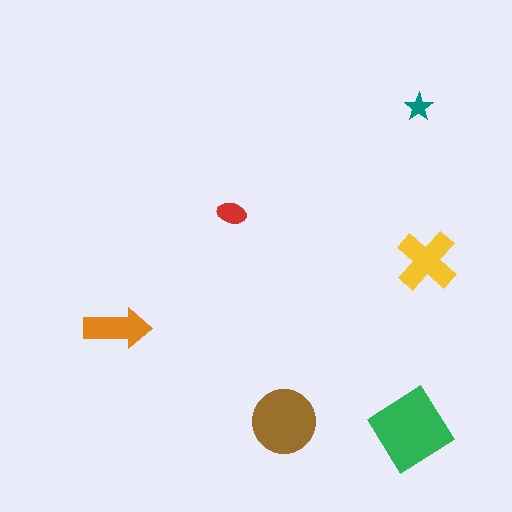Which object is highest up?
The teal star is topmost.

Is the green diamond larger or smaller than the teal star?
Larger.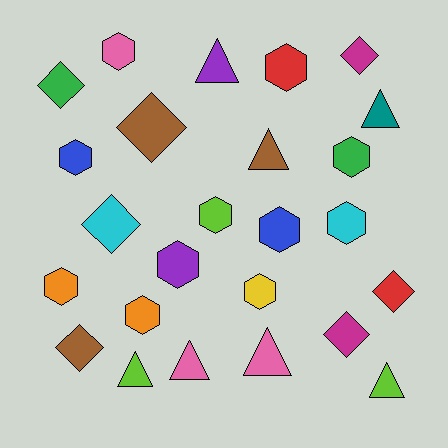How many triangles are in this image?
There are 7 triangles.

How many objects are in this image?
There are 25 objects.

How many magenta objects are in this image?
There are 2 magenta objects.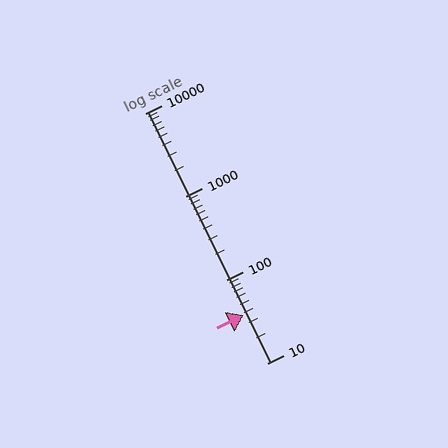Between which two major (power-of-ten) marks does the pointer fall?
The pointer is between 10 and 100.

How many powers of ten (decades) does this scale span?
The scale spans 3 decades, from 10 to 10000.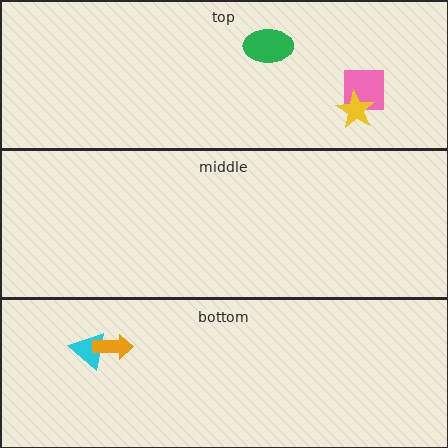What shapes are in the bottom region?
The cyan triangle, the orange arrow.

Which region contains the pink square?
The top region.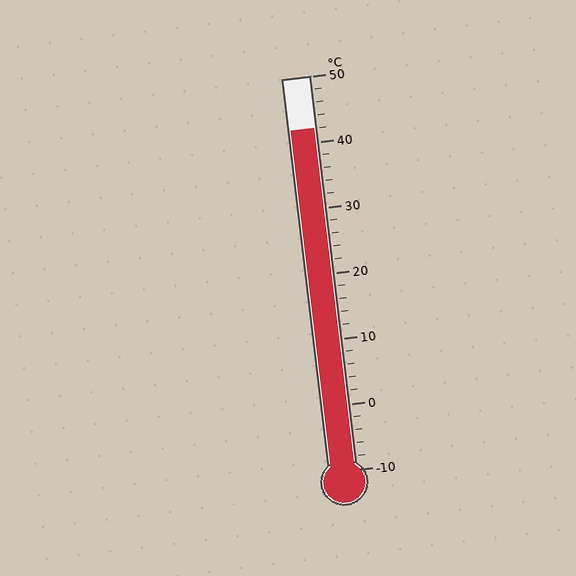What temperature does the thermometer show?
The thermometer shows approximately 42°C.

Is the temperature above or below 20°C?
The temperature is above 20°C.